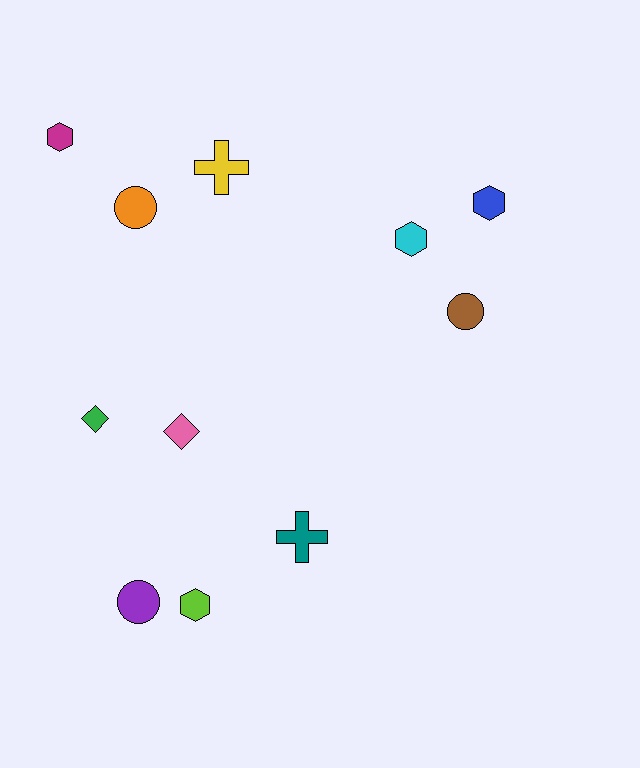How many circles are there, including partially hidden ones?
There are 3 circles.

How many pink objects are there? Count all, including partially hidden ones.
There is 1 pink object.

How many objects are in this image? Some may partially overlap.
There are 11 objects.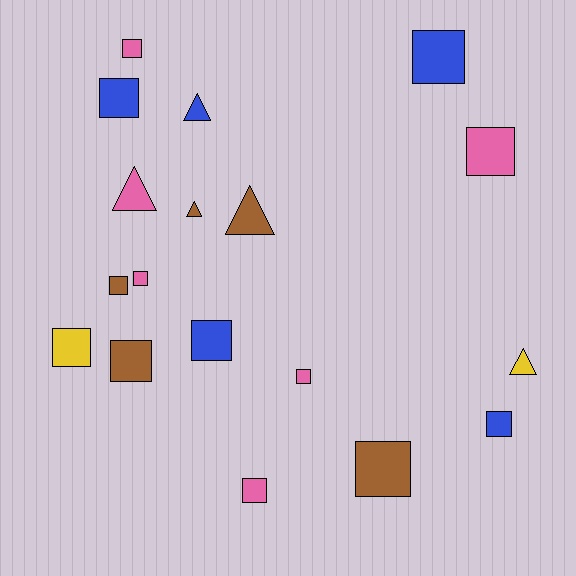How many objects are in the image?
There are 18 objects.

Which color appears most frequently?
Pink, with 6 objects.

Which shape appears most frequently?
Square, with 13 objects.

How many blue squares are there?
There are 4 blue squares.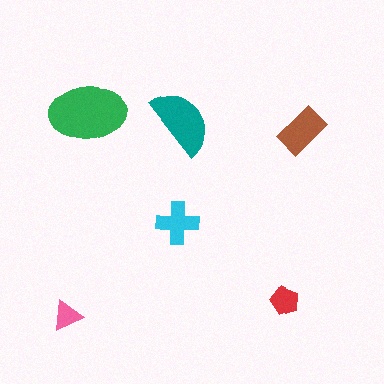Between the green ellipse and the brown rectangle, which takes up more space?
The green ellipse.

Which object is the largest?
The green ellipse.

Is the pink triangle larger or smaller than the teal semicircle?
Smaller.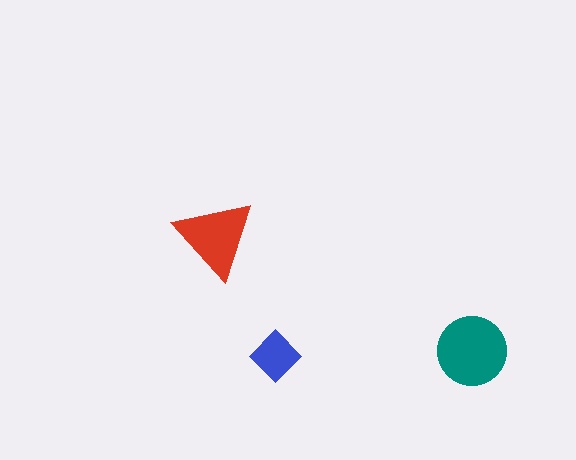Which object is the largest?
The teal circle.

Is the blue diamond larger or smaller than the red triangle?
Smaller.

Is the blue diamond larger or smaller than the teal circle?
Smaller.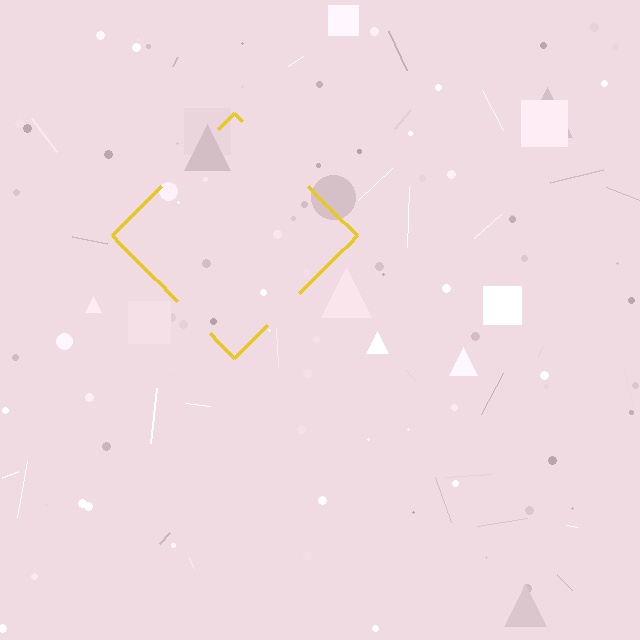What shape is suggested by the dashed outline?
The dashed outline suggests a diamond.